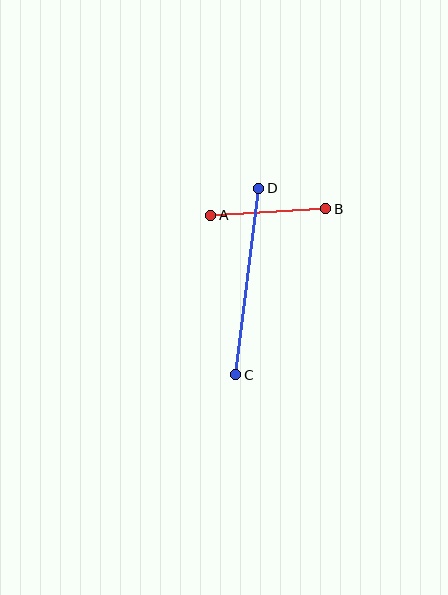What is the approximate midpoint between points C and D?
The midpoint is at approximately (247, 282) pixels.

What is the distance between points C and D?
The distance is approximately 188 pixels.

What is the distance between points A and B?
The distance is approximately 115 pixels.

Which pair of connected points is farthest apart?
Points C and D are farthest apart.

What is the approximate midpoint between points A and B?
The midpoint is at approximately (268, 212) pixels.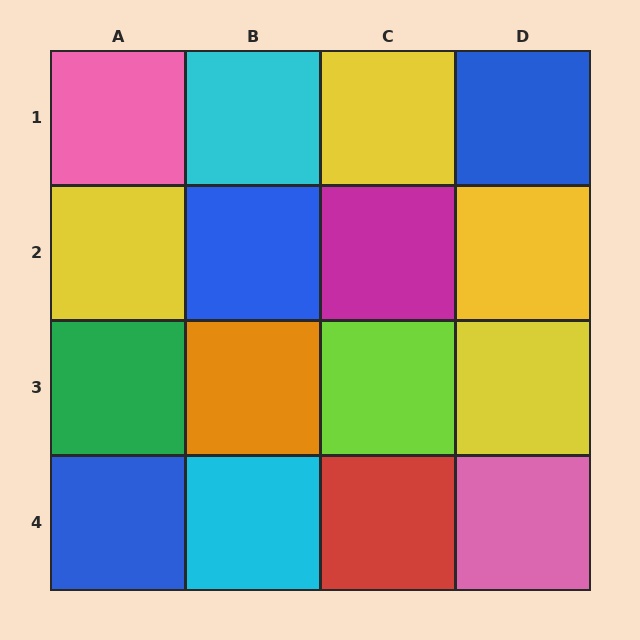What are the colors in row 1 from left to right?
Pink, cyan, yellow, blue.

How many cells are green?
1 cell is green.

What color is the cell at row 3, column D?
Yellow.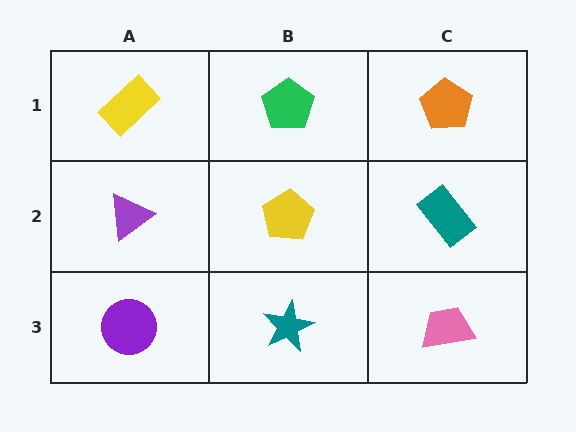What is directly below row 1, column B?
A yellow pentagon.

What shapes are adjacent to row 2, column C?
An orange pentagon (row 1, column C), a pink trapezoid (row 3, column C), a yellow pentagon (row 2, column B).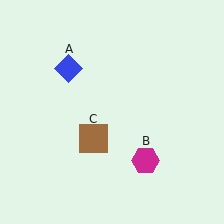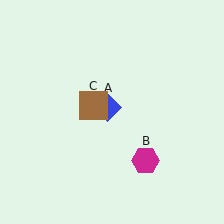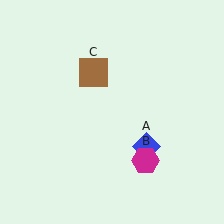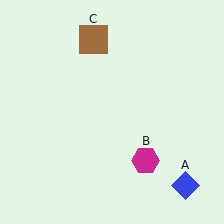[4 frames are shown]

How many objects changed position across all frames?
2 objects changed position: blue diamond (object A), brown square (object C).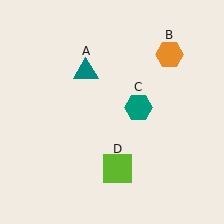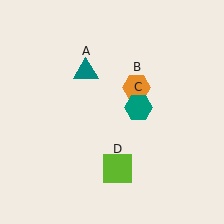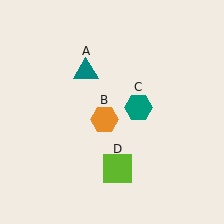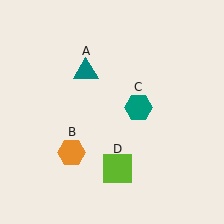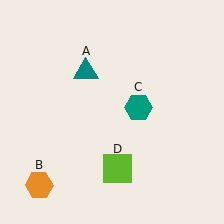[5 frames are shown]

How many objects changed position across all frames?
1 object changed position: orange hexagon (object B).